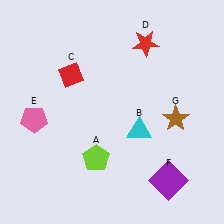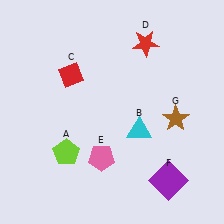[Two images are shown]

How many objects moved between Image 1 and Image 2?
2 objects moved between the two images.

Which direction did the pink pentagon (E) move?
The pink pentagon (E) moved right.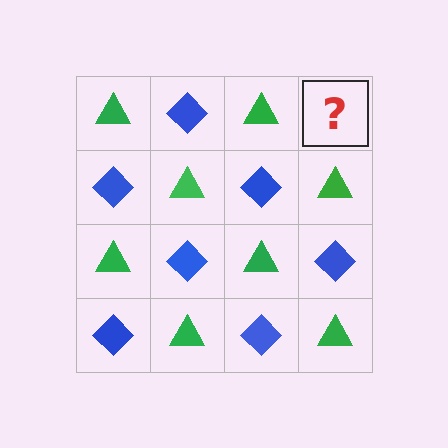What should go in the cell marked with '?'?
The missing cell should contain a blue diamond.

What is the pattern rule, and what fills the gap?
The rule is that it alternates green triangle and blue diamond in a checkerboard pattern. The gap should be filled with a blue diamond.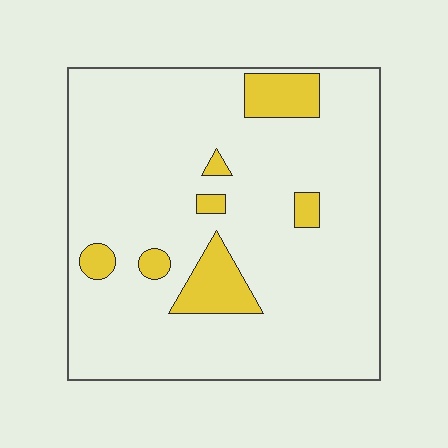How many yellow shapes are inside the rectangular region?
7.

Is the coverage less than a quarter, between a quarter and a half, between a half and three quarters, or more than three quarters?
Less than a quarter.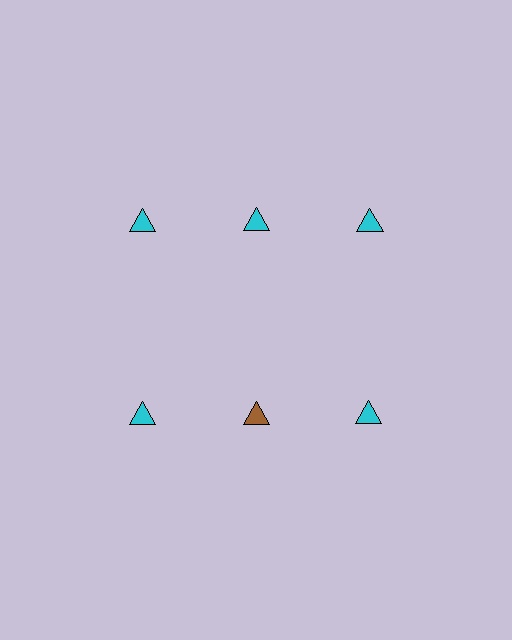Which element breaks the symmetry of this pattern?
The brown triangle in the second row, second from left column breaks the symmetry. All other shapes are cyan triangles.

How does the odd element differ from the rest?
It has a different color: brown instead of cyan.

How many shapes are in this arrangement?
There are 6 shapes arranged in a grid pattern.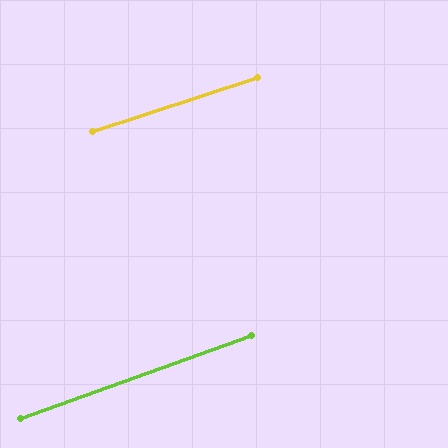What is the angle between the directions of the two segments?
Approximately 2 degrees.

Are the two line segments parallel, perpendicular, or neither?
Parallel — their directions differ by only 1.5°.